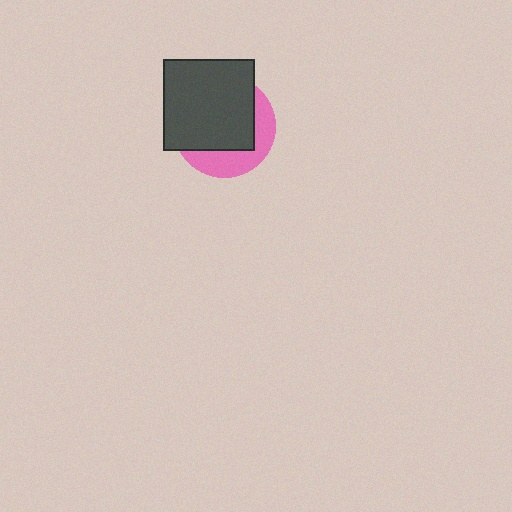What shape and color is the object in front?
The object in front is a dark gray square.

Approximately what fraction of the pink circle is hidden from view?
Roughly 67% of the pink circle is hidden behind the dark gray square.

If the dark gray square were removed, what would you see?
You would see the complete pink circle.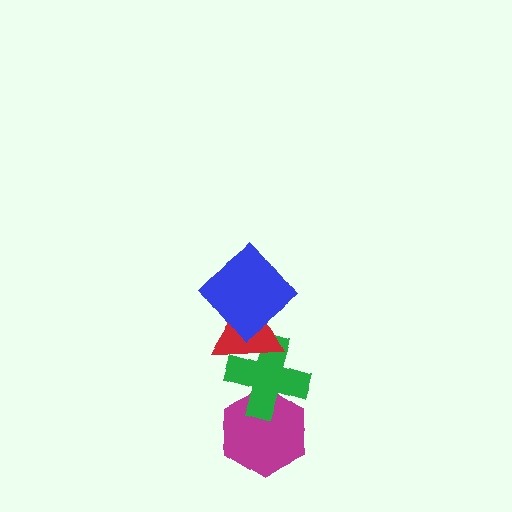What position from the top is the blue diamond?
The blue diamond is 1st from the top.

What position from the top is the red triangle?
The red triangle is 2nd from the top.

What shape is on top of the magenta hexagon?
The green cross is on top of the magenta hexagon.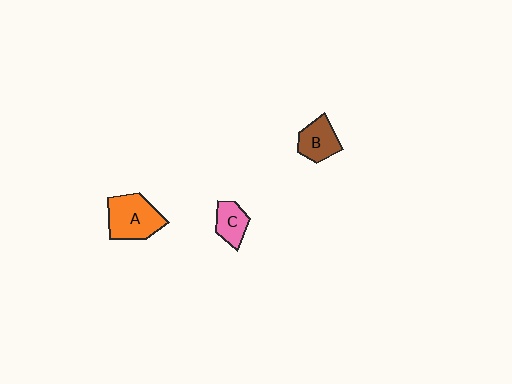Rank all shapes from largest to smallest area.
From largest to smallest: A (orange), B (brown), C (pink).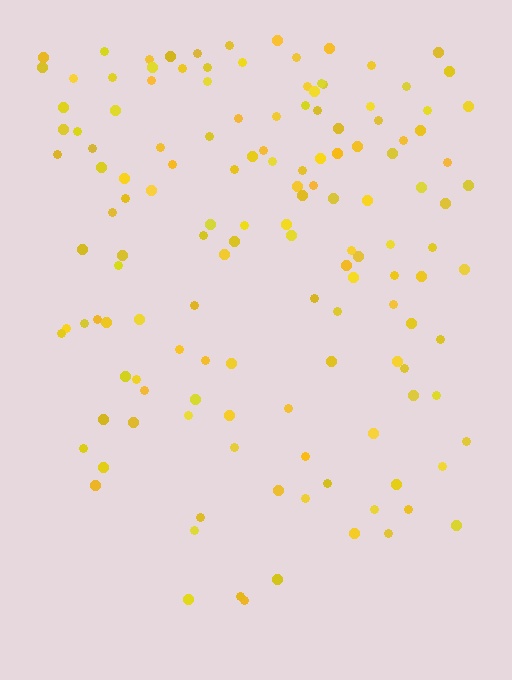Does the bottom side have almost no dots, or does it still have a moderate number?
Still a moderate number, just noticeably fewer than the top.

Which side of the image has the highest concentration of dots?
The top.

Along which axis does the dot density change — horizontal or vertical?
Vertical.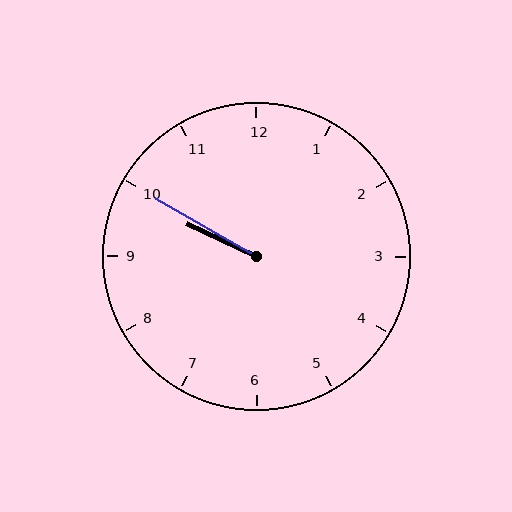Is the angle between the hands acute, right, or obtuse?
It is acute.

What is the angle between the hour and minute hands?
Approximately 5 degrees.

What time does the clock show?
9:50.